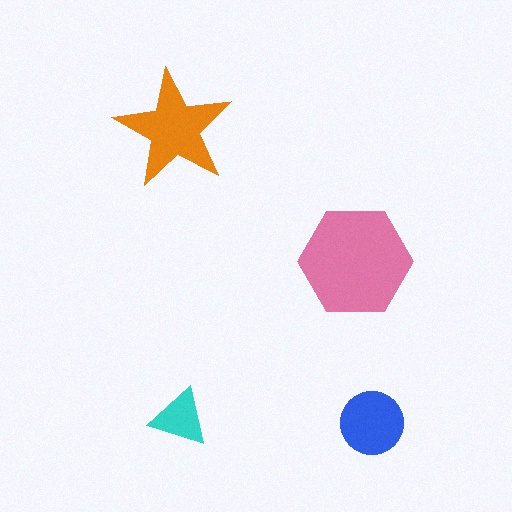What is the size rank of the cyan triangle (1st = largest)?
4th.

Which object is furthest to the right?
The blue circle is rightmost.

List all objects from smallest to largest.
The cyan triangle, the blue circle, the orange star, the pink hexagon.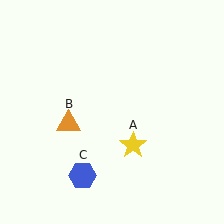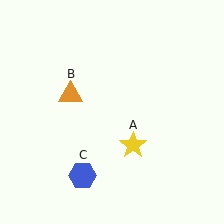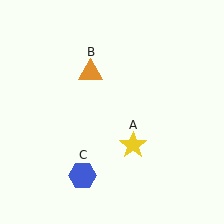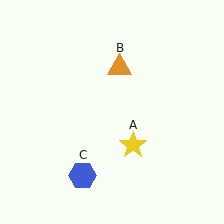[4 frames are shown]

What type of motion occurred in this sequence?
The orange triangle (object B) rotated clockwise around the center of the scene.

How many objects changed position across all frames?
1 object changed position: orange triangle (object B).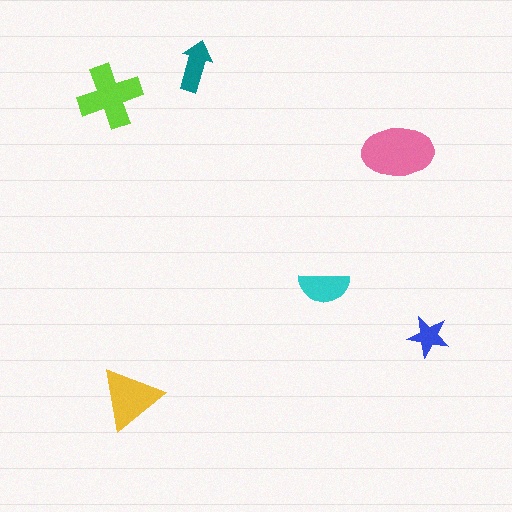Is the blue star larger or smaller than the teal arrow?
Smaller.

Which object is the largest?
The pink ellipse.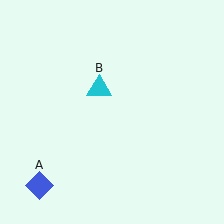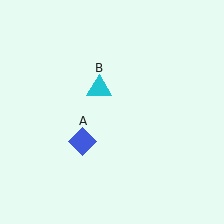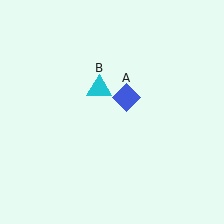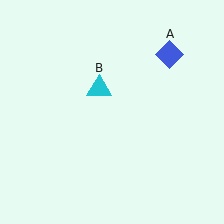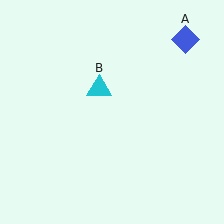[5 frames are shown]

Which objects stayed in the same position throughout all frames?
Cyan triangle (object B) remained stationary.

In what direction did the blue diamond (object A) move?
The blue diamond (object A) moved up and to the right.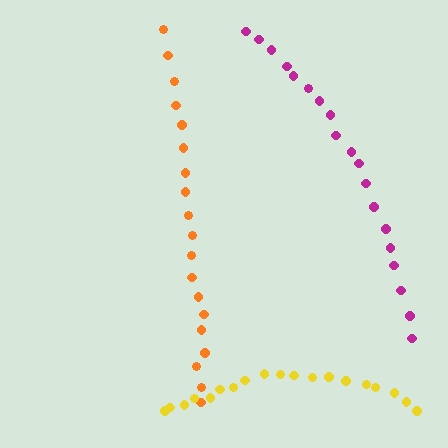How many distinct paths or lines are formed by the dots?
There are 3 distinct paths.